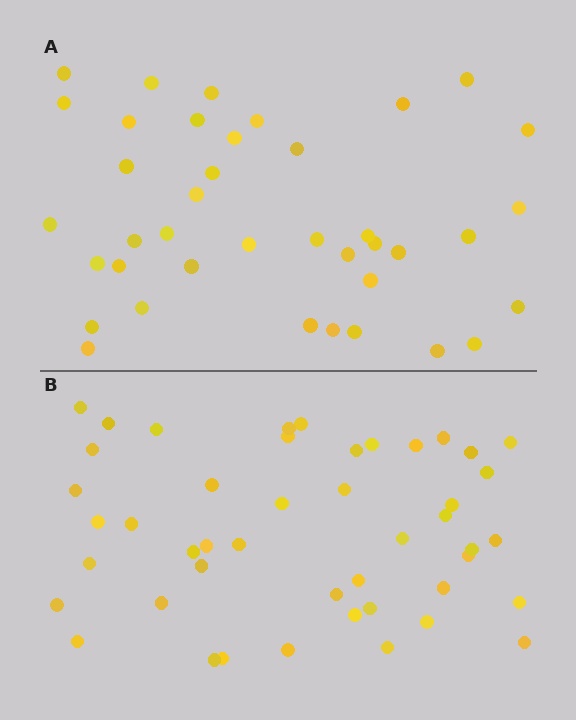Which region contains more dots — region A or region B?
Region B (the bottom region) has more dots.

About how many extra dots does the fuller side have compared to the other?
Region B has roughly 8 or so more dots than region A.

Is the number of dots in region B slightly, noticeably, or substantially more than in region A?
Region B has only slightly more — the two regions are fairly close. The ratio is roughly 1.2 to 1.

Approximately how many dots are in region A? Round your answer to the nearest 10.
About 40 dots. (The exact count is 39, which rounds to 40.)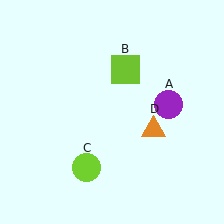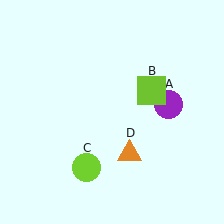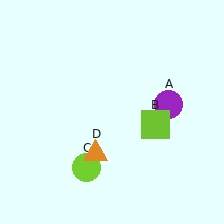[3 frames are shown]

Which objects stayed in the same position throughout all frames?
Purple circle (object A) and lime circle (object C) remained stationary.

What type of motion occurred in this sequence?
The lime square (object B), orange triangle (object D) rotated clockwise around the center of the scene.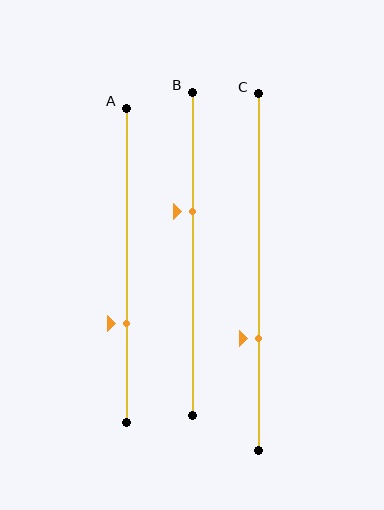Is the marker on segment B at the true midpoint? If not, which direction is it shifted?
No, the marker on segment B is shifted upward by about 13% of the segment length.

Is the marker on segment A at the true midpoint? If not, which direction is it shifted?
No, the marker on segment A is shifted downward by about 19% of the segment length.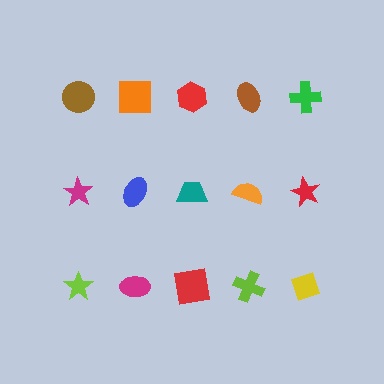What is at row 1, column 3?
A red hexagon.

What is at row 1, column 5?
A green cross.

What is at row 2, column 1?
A magenta star.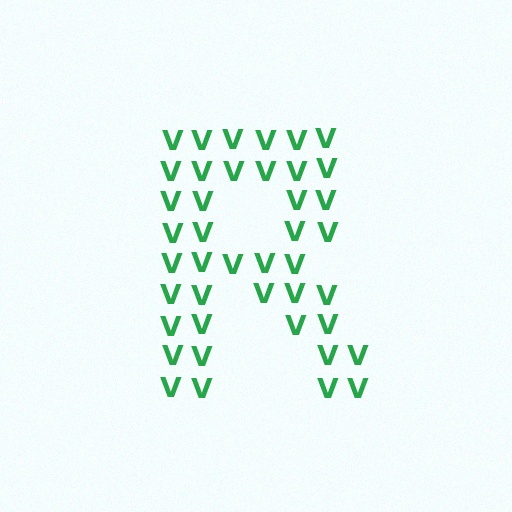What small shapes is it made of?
It is made of small letter V's.